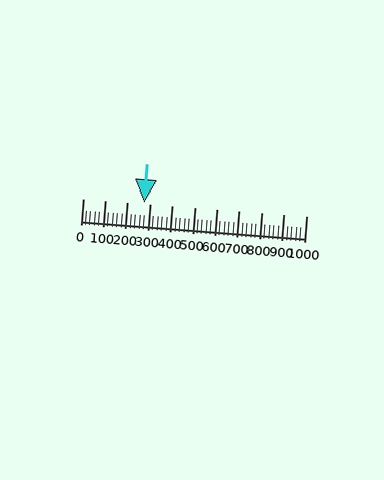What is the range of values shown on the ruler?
The ruler shows values from 0 to 1000.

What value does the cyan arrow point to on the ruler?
The cyan arrow points to approximately 273.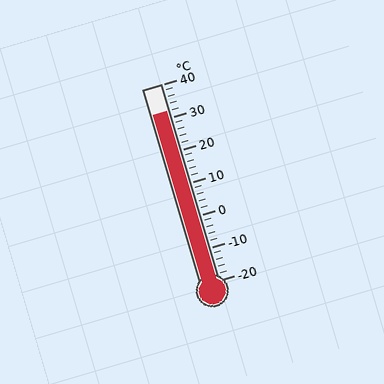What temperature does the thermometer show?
The thermometer shows approximately 32°C.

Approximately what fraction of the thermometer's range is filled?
The thermometer is filled to approximately 85% of its range.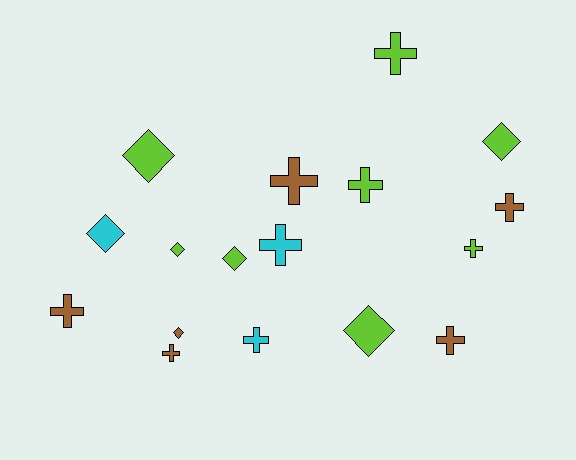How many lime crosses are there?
There are 3 lime crosses.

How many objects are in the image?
There are 17 objects.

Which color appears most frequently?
Lime, with 8 objects.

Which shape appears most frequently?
Cross, with 10 objects.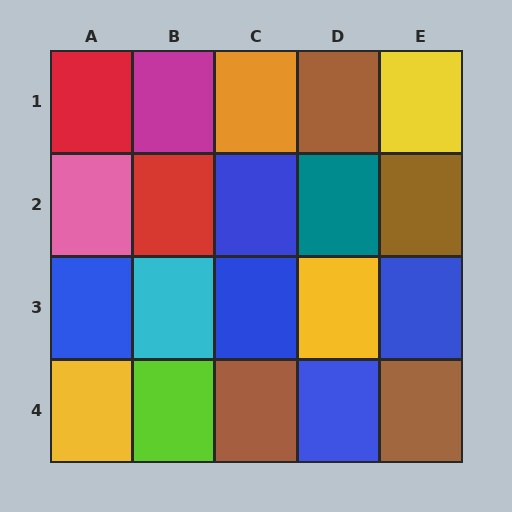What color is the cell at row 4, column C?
Brown.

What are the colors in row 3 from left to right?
Blue, cyan, blue, yellow, blue.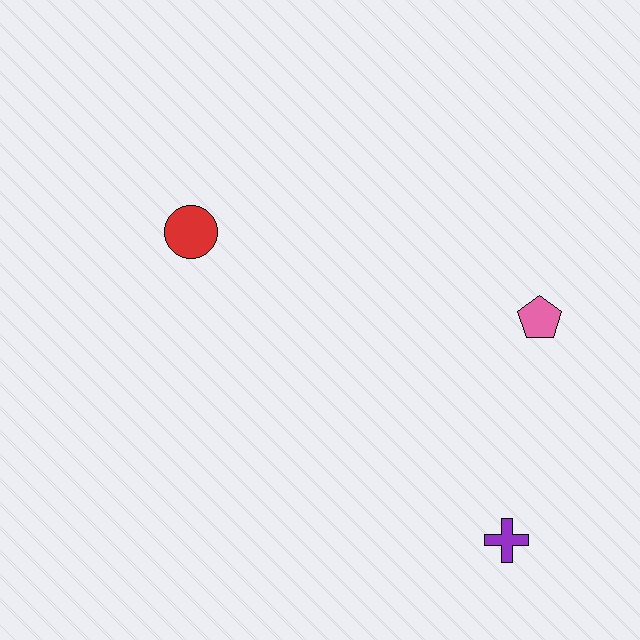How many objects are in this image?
There are 3 objects.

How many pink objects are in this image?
There is 1 pink object.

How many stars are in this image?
There are no stars.